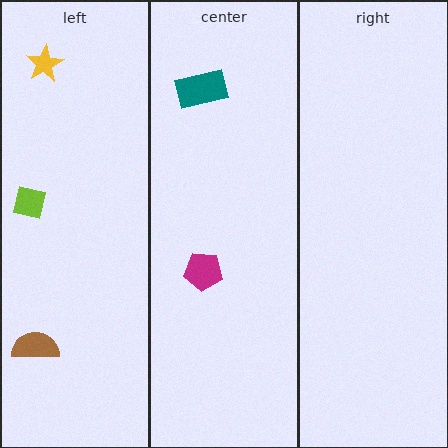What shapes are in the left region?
The yellow star, the lime square, the brown semicircle.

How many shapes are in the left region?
3.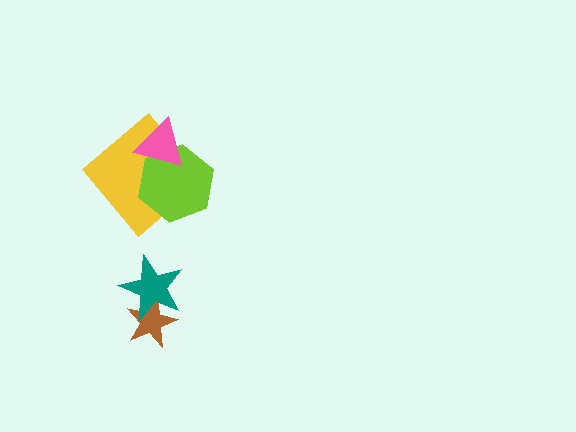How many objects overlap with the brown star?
1 object overlaps with the brown star.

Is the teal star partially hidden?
No, no other shape covers it.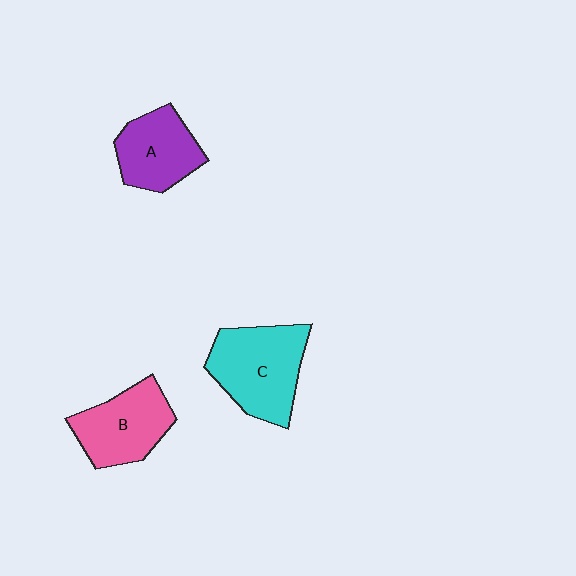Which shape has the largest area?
Shape C (cyan).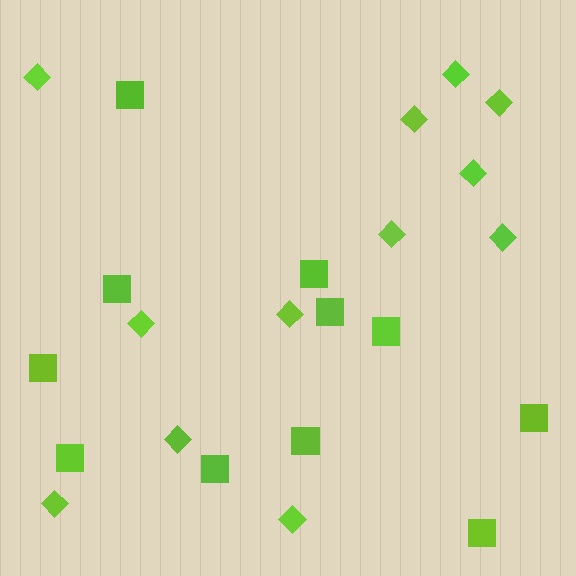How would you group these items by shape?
There are 2 groups: one group of squares (11) and one group of diamonds (12).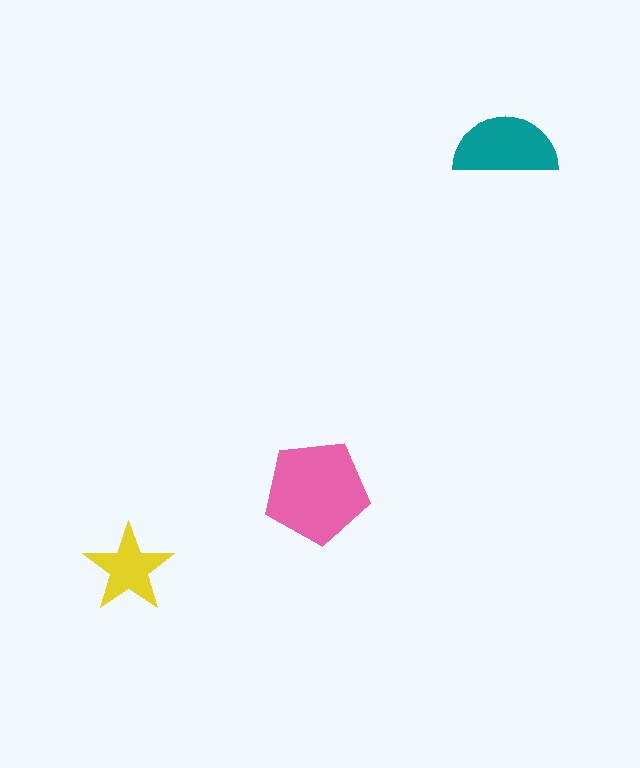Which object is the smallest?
The yellow star.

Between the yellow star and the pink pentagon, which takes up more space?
The pink pentagon.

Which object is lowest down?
The yellow star is bottommost.